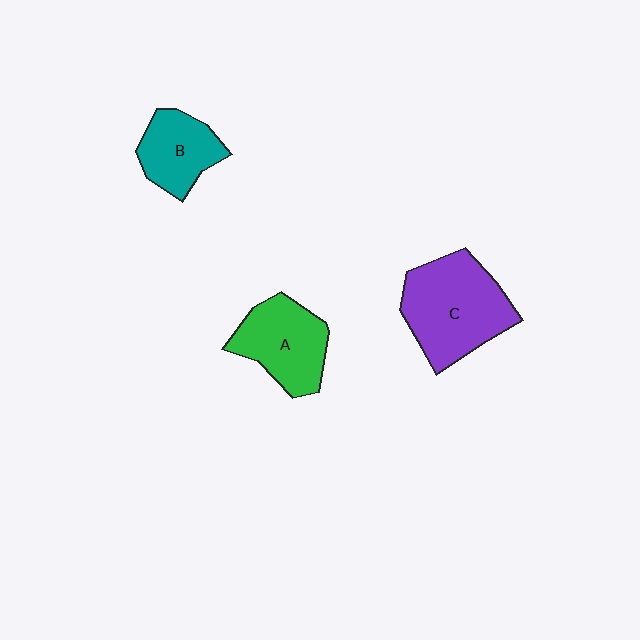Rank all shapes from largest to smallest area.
From largest to smallest: C (purple), A (green), B (teal).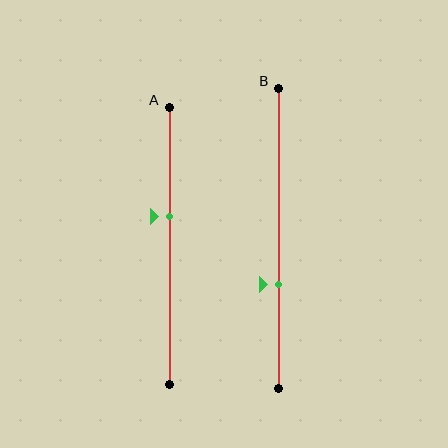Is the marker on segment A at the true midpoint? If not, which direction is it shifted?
No, the marker on segment A is shifted upward by about 11% of the segment length.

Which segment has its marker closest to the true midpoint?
Segment A has its marker closest to the true midpoint.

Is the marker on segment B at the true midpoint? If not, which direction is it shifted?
No, the marker on segment B is shifted downward by about 15% of the segment length.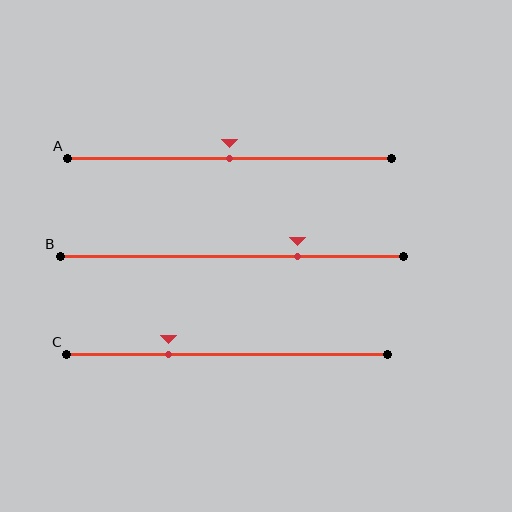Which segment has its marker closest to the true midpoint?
Segment A has its marker closest to the true midpoint.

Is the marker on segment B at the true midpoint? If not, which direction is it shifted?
No, the marker on segment B is shifted to the right by about 19% of the segment length.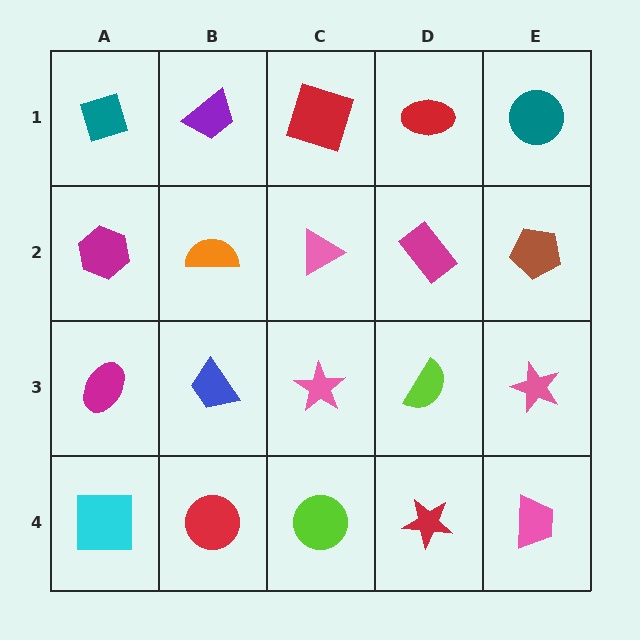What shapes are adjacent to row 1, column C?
A pink triangle (row 2, column C), a purple trapezoid (row 1, column B), a red ellipse (row 1, column D).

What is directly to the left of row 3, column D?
A pink star.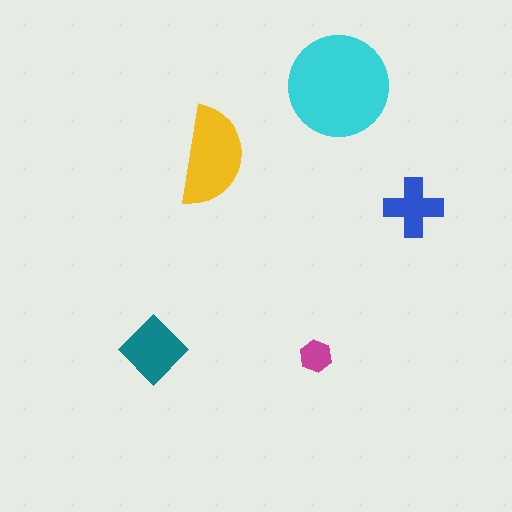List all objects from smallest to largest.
The magenta hexagon, the blue cross, the teal diamond, the yellow semicircle, the cyan circle.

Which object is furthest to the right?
The blue cross is rightmost.